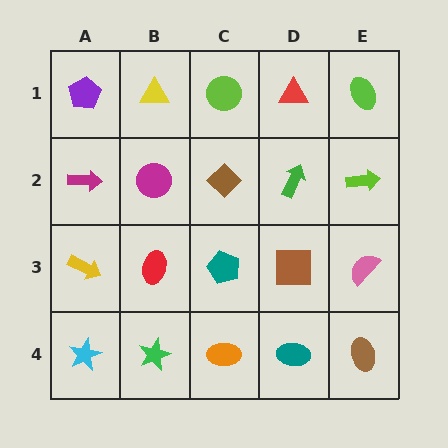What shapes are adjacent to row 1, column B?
A magenta circle (row 2, column B), a purple pentagon (row 1, column A), a lime circle (row 1, column C).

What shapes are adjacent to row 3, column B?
A magenta circle (row 2, column B), a green star (row 4, column B), a yellow arrow (row 3, column A), a teal pentagon (row 3, column C).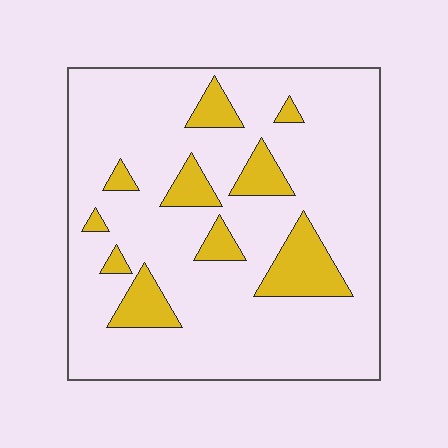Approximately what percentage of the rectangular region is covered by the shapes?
Approximately 15%.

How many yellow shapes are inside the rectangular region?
10.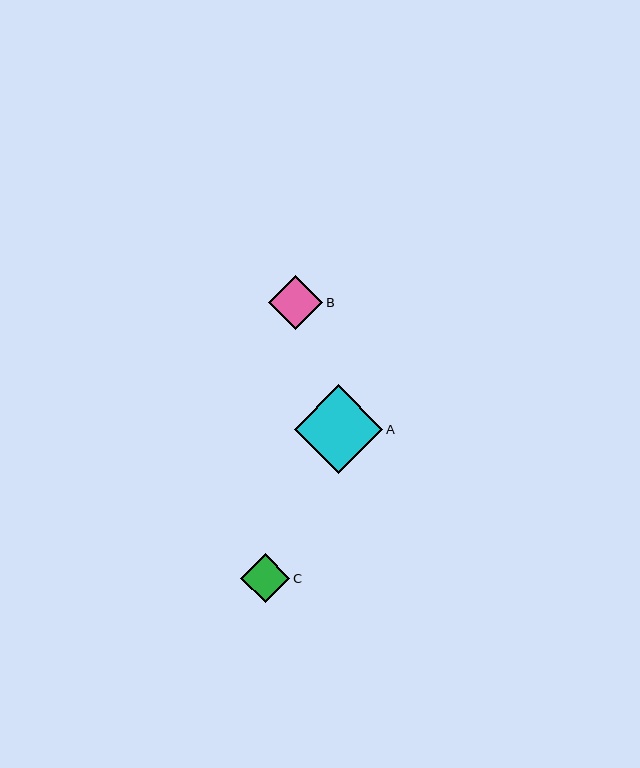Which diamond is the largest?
Diamond A is the largest with a size of approximately 89 pixels.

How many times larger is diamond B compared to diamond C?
Diamond B is approximately 1.1 times the size of diamond C.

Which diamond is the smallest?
Diamond C is the smallest with a size of approximately 49 pixels.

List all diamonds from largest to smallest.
From largest to smallest: A, B, C.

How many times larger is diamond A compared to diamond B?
Diamond A is approximately 1.6 times the size of diamond B.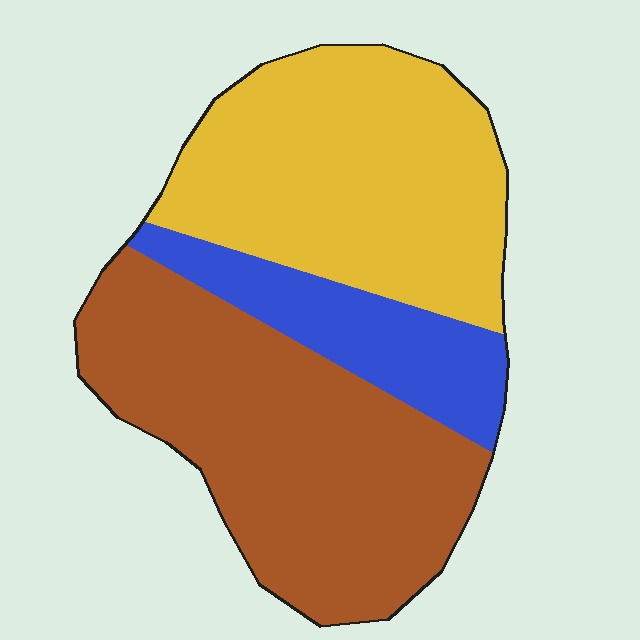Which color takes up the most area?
Brown, at roughly 45%.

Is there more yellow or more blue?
Yellow.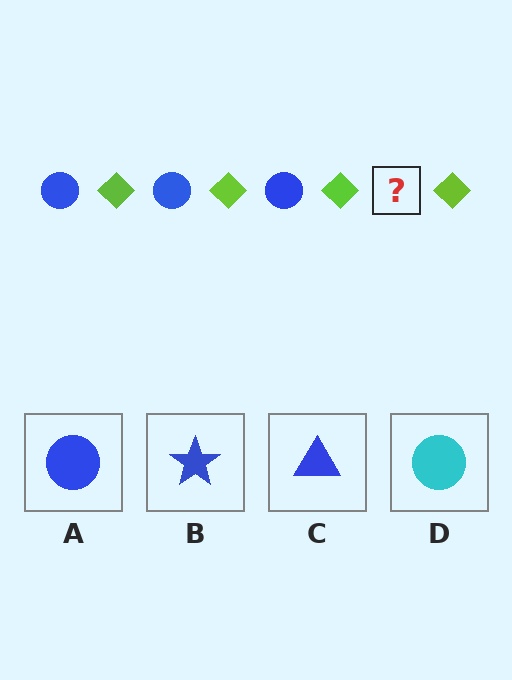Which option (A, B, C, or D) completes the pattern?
A.